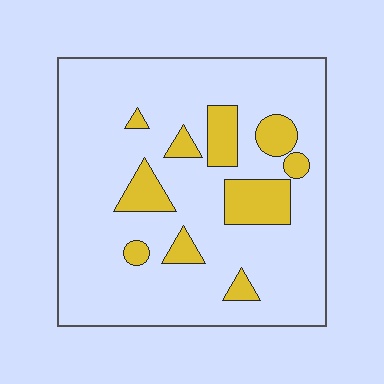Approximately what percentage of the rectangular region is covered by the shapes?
Approximately 15%.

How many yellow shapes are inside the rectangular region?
10.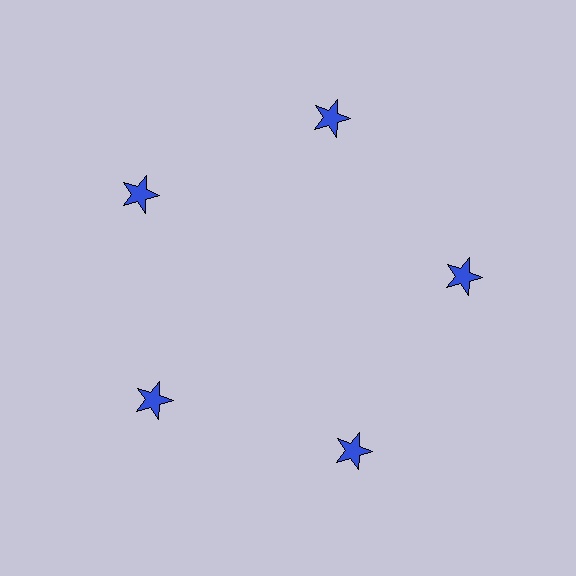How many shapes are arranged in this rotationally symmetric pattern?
There are 5 shapes, arranged in 5 groups of 1.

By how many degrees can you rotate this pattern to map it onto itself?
The pattern maps onto itself every 72 degrees of rotation.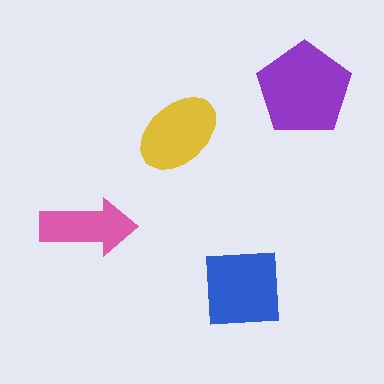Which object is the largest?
The purple pentagon.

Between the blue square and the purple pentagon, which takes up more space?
The purple pentagon.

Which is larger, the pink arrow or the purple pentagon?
The purple pentagon.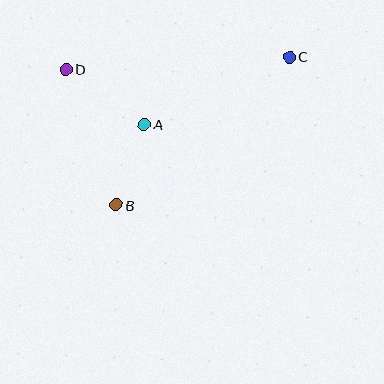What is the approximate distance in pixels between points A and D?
The distance between A and D is approximately 96 pixels.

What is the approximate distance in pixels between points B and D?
The distance between B and D is approximately 145 pixels.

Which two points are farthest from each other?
Points B and C are farthest from each other.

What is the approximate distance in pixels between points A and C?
The distance between A and C is approximately 160 pixels.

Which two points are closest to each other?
Points A and B are closest to each other.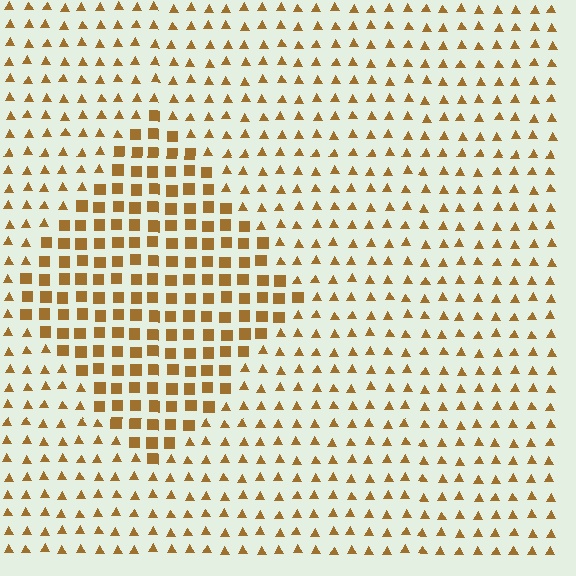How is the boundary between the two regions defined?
The boundary is defined by a change in element shape: squares inside vs. triangles outside. All elements share the same color and spacing.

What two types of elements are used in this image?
The image uses squares inside the diamond region and triangles outside it.